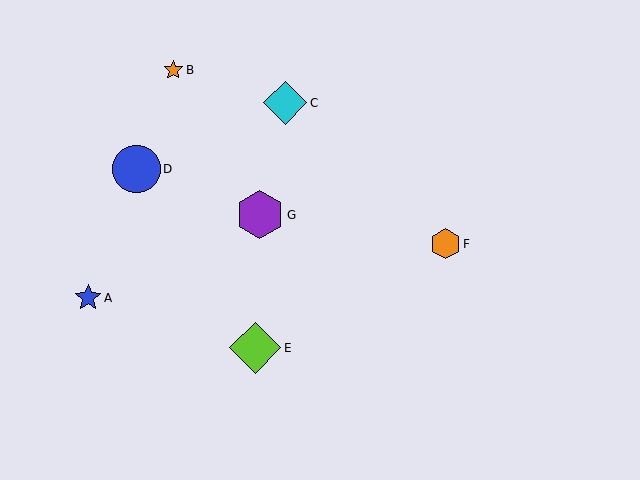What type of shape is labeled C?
Shape C is a cyan diamond.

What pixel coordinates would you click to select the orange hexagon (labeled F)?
Click at (445, 244) to select the orange hexagon F.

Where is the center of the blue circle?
The center of the blue circle is at (136, 169).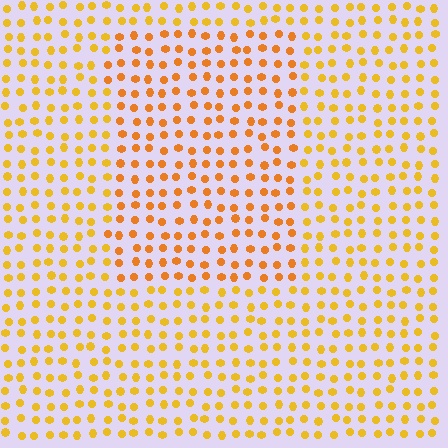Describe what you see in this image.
The image is filled with small yellow elements in a uniform arrangement. A rectangle-shaped region is visible where the elements are tinted to a slightly different hue, forming a subtle color boundary.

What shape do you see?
I see a rectangle.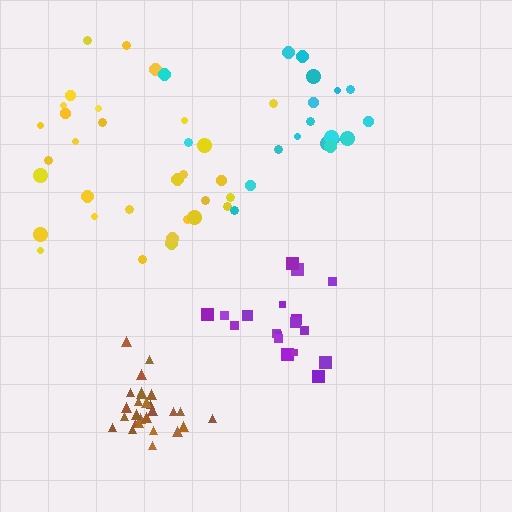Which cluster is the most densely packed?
Brown.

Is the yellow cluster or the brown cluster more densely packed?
Brown.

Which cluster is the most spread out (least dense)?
Cyan.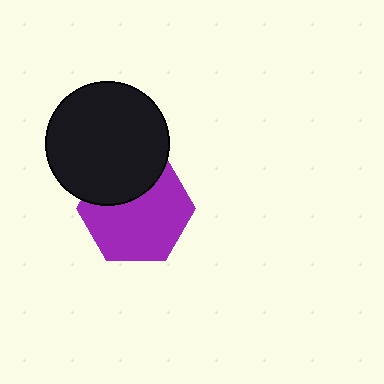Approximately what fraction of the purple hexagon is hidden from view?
Roughly 32% of the purple hexagon is hidden behind the black circle.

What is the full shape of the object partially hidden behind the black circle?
The partially hidden object is a purple hexagon.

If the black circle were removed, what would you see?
You would see the complete purple hexagon.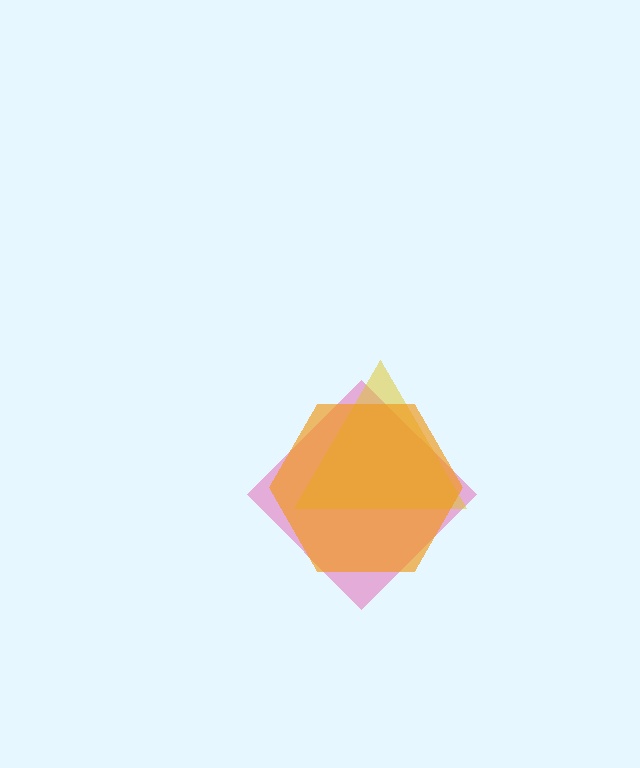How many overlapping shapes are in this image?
There are 3 overlapping shapes in the image.